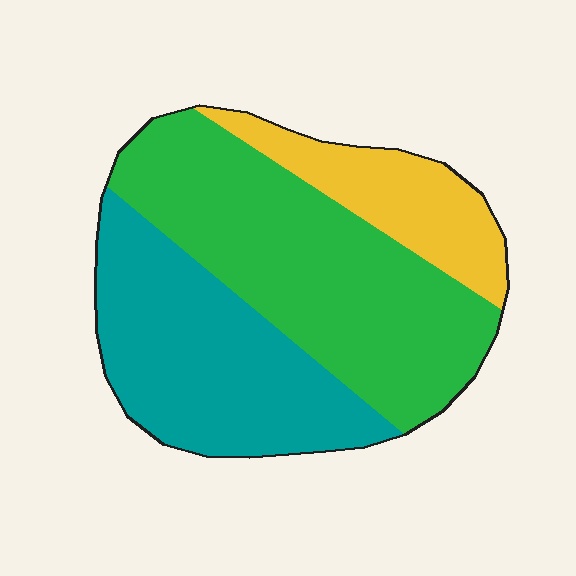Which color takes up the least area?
Yellow, at roughly 15%.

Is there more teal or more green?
Green.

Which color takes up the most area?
Green, at roughly 45%.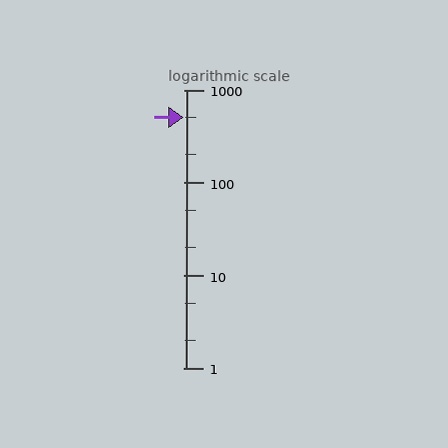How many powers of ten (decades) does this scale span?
The scale spans 3 decades, from 1 to 1000.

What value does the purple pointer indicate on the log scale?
The pointer indicates approximately 500.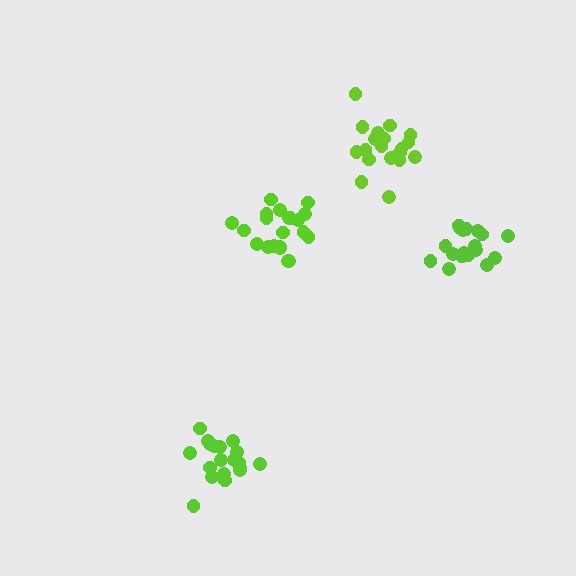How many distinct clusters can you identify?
There are 4 distinct clusters.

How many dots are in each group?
Group 1: 19 dots, Group 2: 21 dots, Group 3: 19 dots, Group 4: 18 dots (77 total).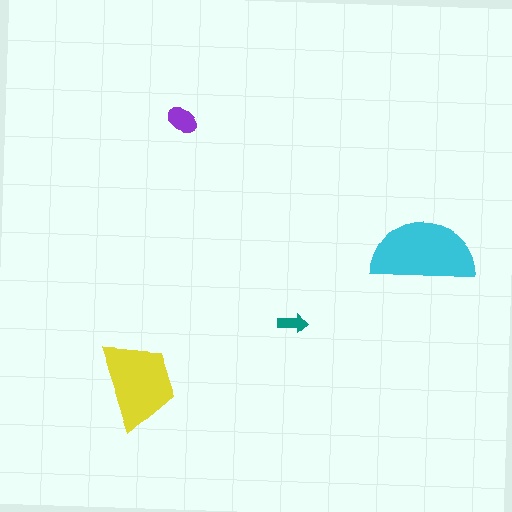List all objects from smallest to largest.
The teal arrow, the purple ellipse, the yellow trapezoid, the cyan semicircle.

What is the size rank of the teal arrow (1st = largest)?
4th.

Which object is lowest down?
The yellow trapezoid is bottommost.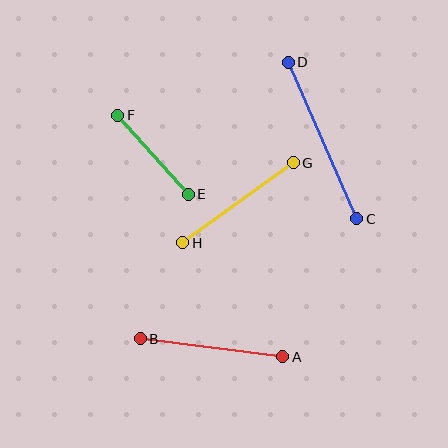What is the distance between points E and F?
The distance is approximately 106 pixels.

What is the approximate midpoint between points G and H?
The midpoint is at approximately (238, 203) pixels.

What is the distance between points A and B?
The distance is approximately 144 pixels.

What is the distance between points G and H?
The distance is approximately 137 pixels.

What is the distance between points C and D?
The distance is approximately 171 pixels.